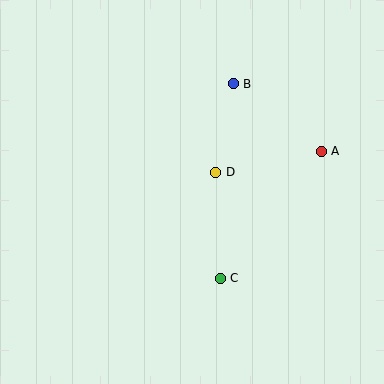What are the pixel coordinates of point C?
Point C is at (220, 278).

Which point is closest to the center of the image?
Point D at (216, 172) is closest to the center.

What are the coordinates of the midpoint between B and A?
The midpoint between B and A is at (277, 118).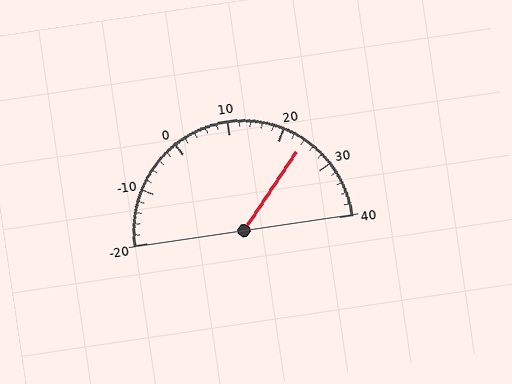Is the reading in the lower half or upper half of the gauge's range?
The reading is in the upper half of the range (-20 to 40).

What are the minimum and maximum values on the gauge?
The gauge ranges from -20 to 40.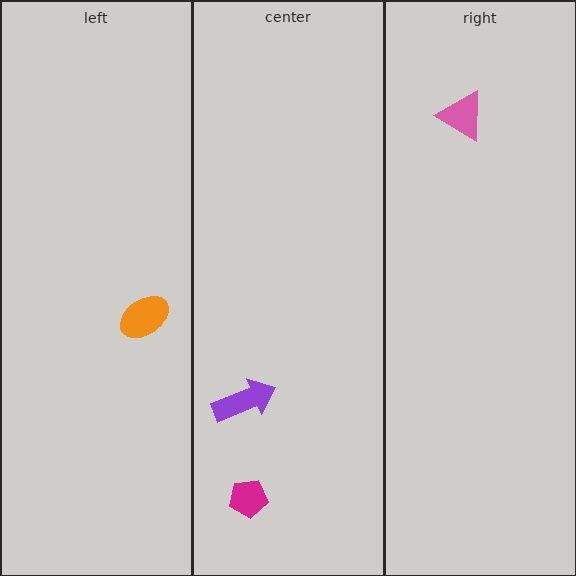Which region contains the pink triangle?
The right region.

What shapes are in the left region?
The orange ellipse.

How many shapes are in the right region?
1.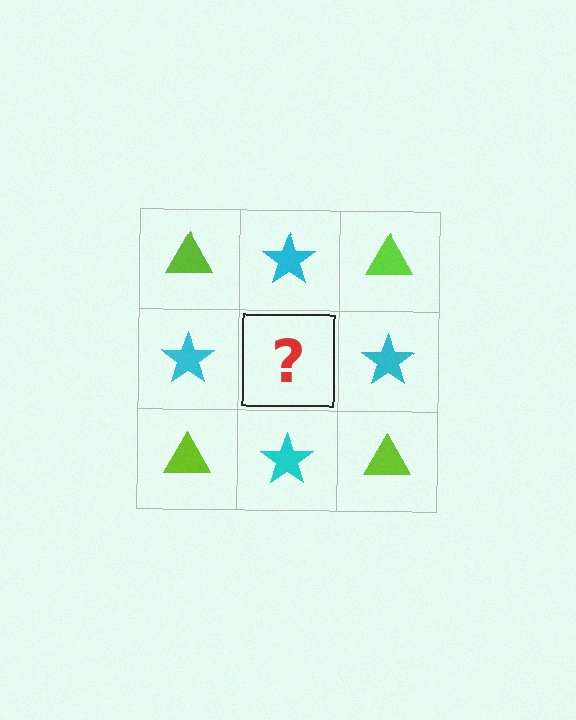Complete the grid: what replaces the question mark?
The question mark should be replaced with a lime triangle.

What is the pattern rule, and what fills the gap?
The rule is that it alternates lime triangle and cyan star in a checkerboard pattern. The gap should be filled with a lime triangle.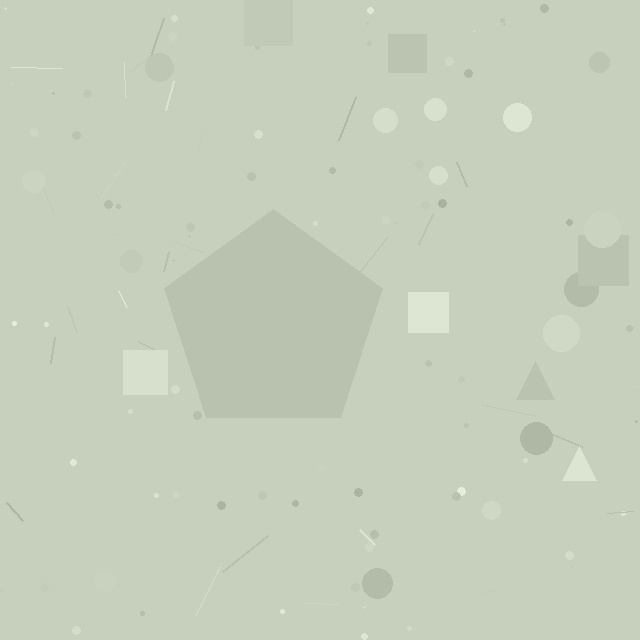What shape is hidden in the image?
A pentagon is hidden in the image.